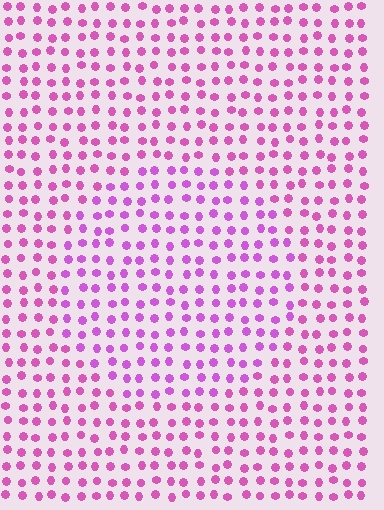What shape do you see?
I see a circle.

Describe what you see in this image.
The image is filled with small pink elements in a uniform arrangement. A circle-shaped region is visible where the elements are tinted to a slightly different hue, forming a subtle color boundary.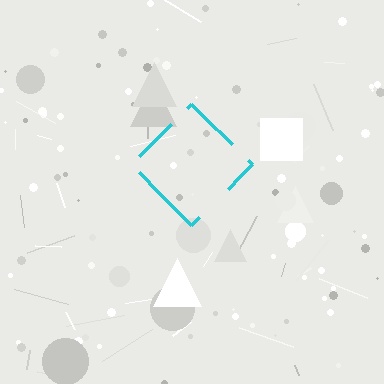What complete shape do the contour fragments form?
The contour fragments form a diamond.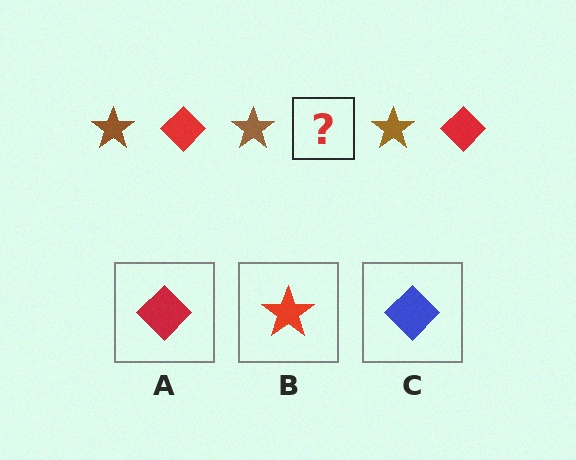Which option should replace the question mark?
Option A.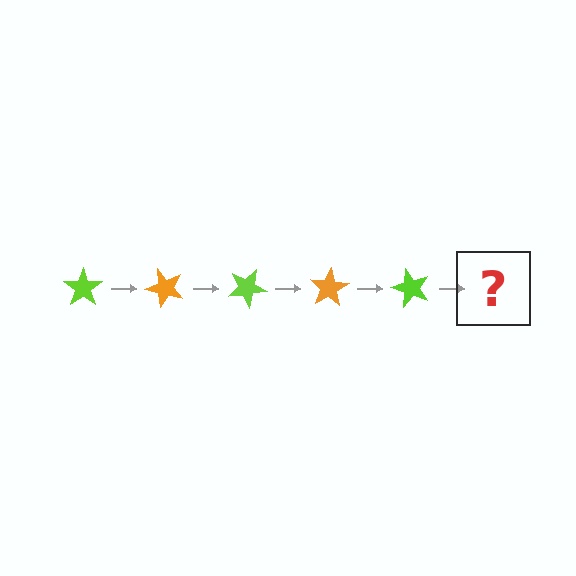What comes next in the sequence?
The next element should be an orange star, rotated 250 degrees from the start.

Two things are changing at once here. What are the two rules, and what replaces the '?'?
The two rules are that it rotates 50 degrees each step and the color cycles through lime and orange. The '?' should be an orange star, rotated 250 degrees from the start.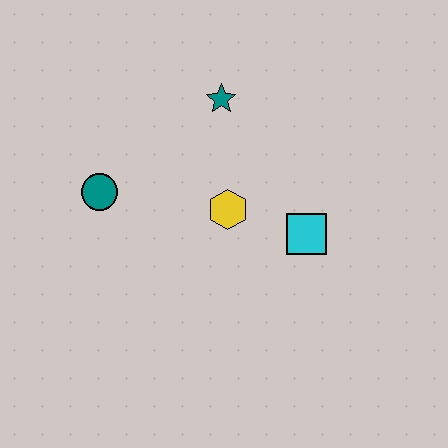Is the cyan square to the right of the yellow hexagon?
Yes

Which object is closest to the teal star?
The yellow hexagon is closest to the teal star.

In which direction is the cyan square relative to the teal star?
The cyan square is below the teal star.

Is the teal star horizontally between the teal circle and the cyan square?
Yes